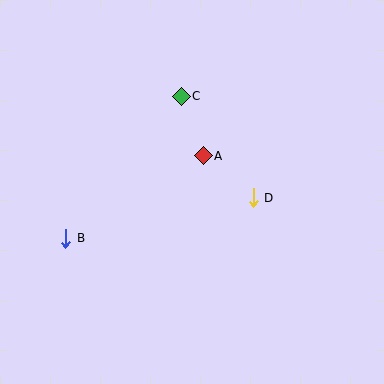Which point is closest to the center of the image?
Point A at (203, 156) is closest to the center.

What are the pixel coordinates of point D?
Point D is at (253, 198).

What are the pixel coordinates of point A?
Point A is at (203, 156).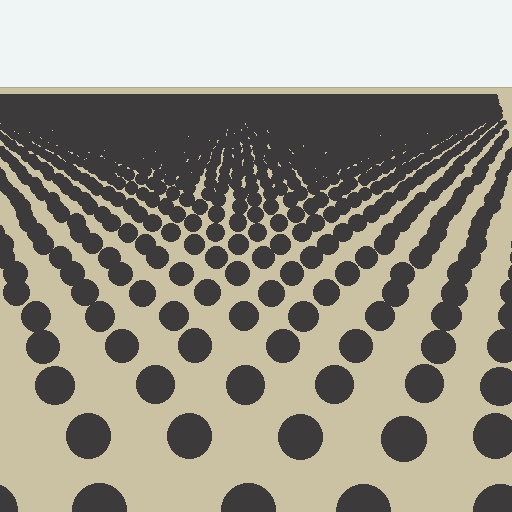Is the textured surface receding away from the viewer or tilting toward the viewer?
The surface is receding away from the viewer. Texture elements get smaller and denser toward the top.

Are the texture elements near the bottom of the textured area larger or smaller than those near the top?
Larger. Near the bottom, elements are closer to the viewer and appear at a bigger on-screen size.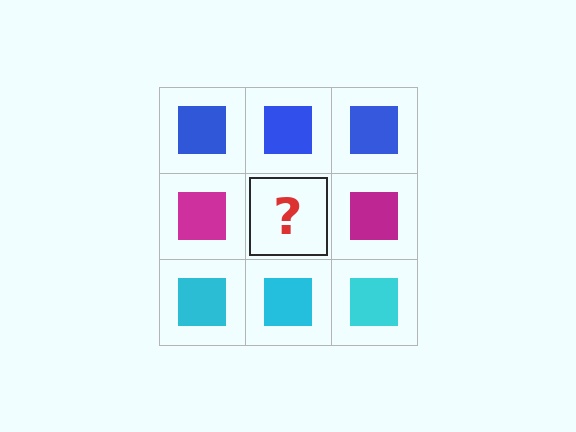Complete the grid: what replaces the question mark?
The question mark should be replaced with a magenta square.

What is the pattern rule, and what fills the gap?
The rule is that each row has a consistent color. The gap should be filled with a magenta square.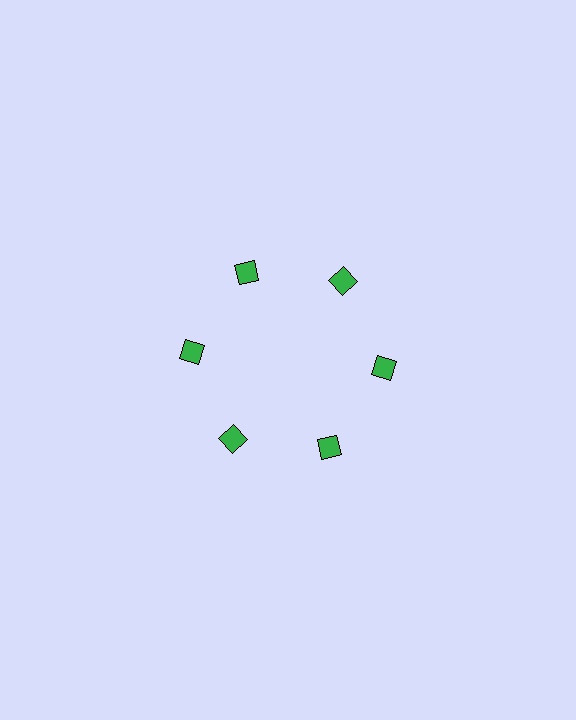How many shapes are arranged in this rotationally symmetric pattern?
There are 6 shapes, arranged in 6 groups of 1.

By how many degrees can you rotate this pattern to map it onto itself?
The pattern maps onto itself every 60 degrees of rotation.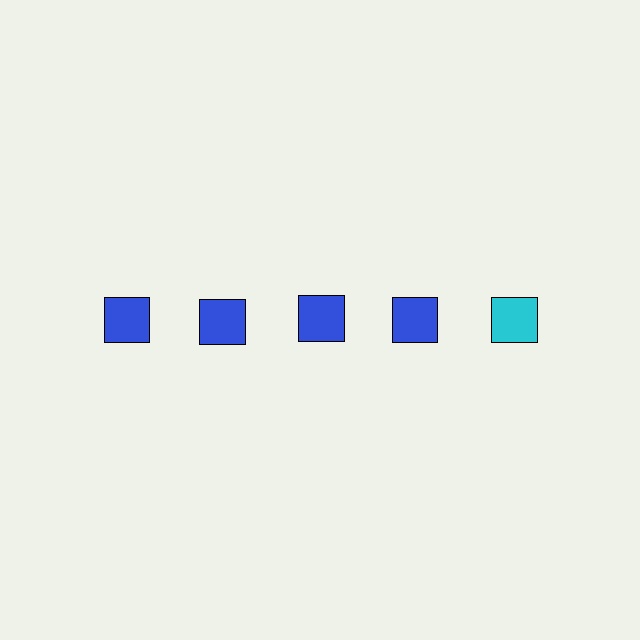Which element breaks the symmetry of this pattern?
The cyan square in the top row, rightmost column breaks the symmetry. All other shapes are blue squares.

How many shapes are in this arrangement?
There are 5 shapes arranged in a grid pattern.